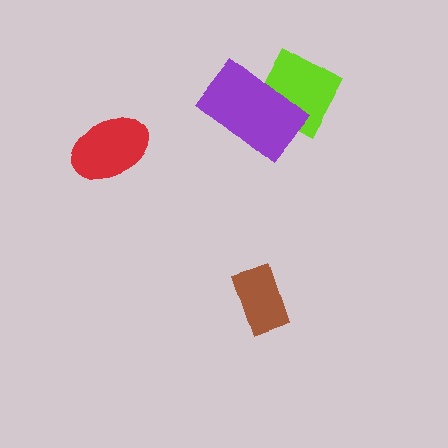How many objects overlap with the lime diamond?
1 object overlaps with the lime diamond.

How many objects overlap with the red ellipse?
0 objects overlap with the red ellipse.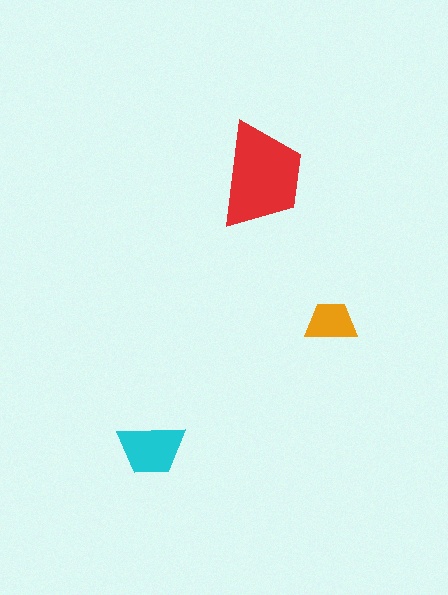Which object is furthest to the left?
The cyan trapezoid is leftmost.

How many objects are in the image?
There are 3 objects in the image.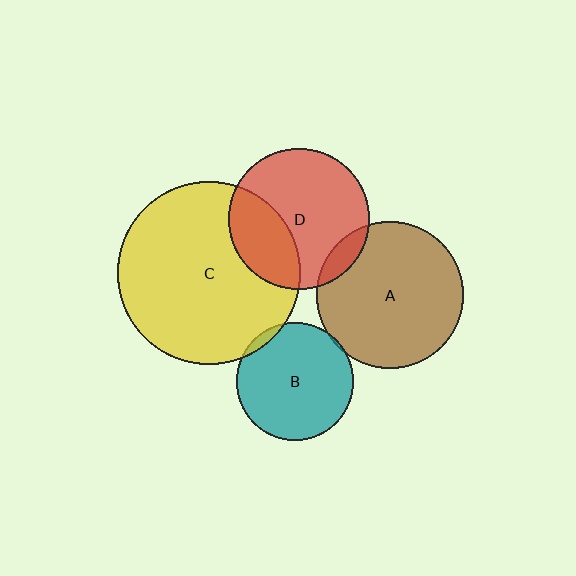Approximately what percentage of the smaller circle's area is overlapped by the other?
Approximately 10%.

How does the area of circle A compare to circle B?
Approximately 1.6 times.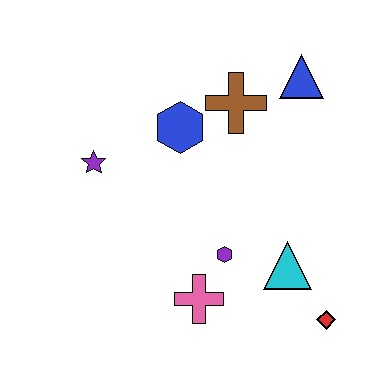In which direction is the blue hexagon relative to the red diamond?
The blue hexagon is above the red diamond.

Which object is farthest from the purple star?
The red diamond is farthest from the purple star.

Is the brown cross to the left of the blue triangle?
Yes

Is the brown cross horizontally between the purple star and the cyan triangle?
Yes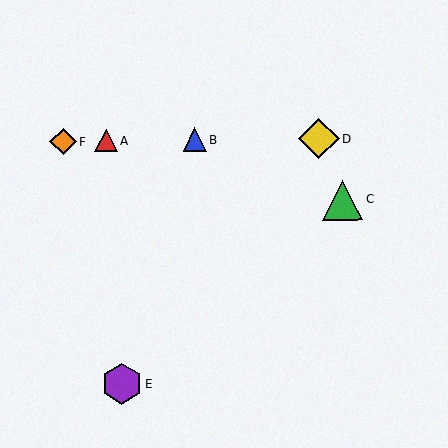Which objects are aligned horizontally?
Objects A, B, D, F are aligned horizontally.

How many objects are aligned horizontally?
4 objects (A, B, D, F) are aligned horizontally.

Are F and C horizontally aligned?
No, F is at y≈141 and C is at y≈200.